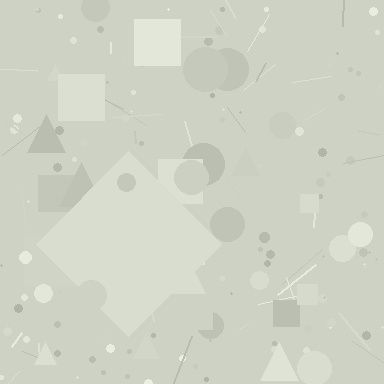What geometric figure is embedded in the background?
A diamond is embedded in the background.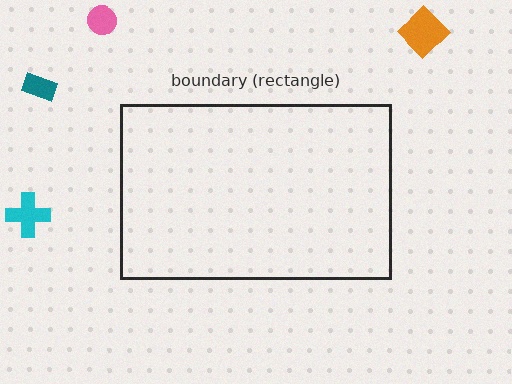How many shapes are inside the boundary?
0 inside, 4 outside.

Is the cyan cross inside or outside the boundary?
Outside.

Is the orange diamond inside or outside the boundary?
Outside.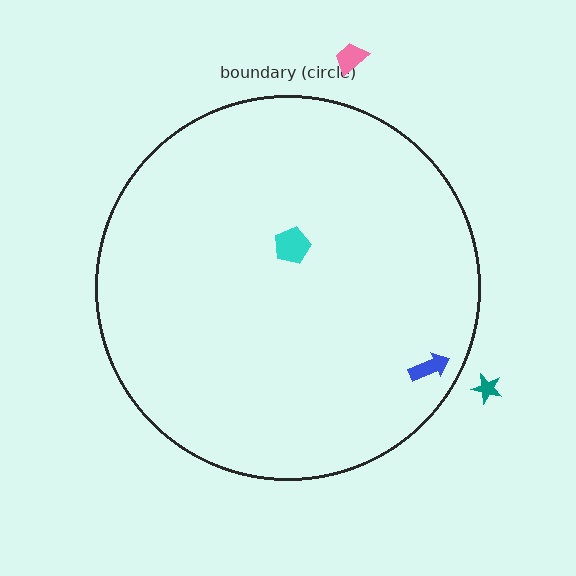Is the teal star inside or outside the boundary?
Outside.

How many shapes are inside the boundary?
2 inside, 2 outside.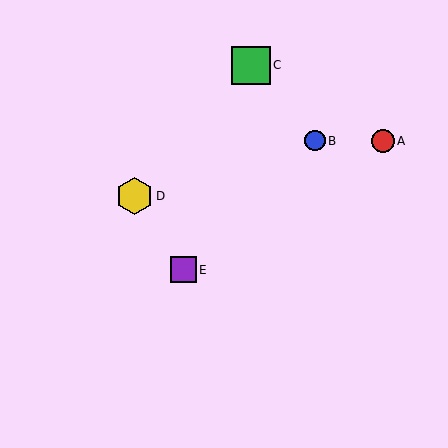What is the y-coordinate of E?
Object E is at y≈270.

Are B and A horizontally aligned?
Yes, both are at y≈141.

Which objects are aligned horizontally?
Objects A, B are aligned horizontally.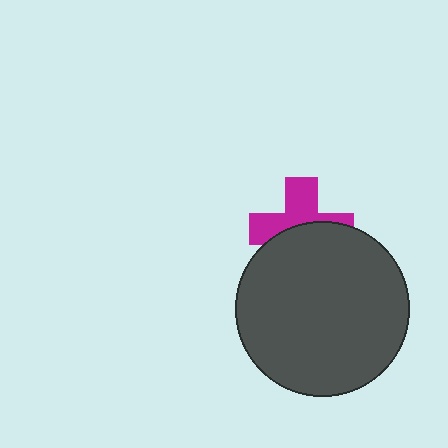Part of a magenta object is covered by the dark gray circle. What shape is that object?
It is a cross.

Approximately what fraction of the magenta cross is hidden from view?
Roughly 51% of the magenta cross is hidden behind the dark gray circle.